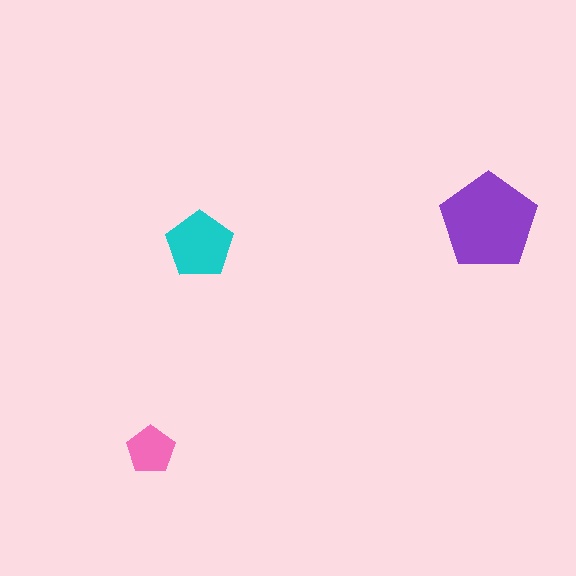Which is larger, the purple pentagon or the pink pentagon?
The purple one.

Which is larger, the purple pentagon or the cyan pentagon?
The purple one.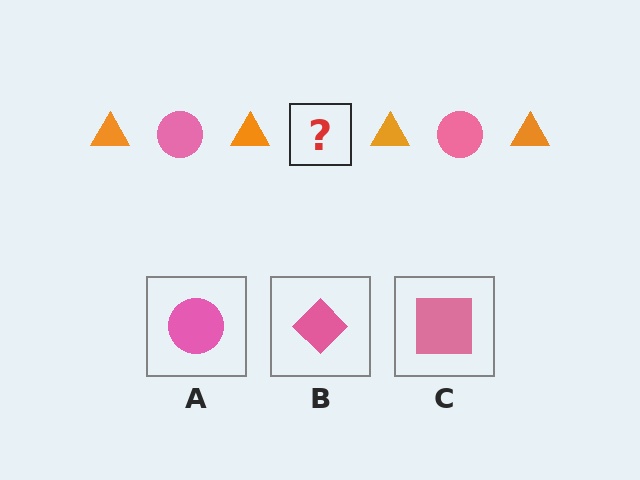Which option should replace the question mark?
Option A.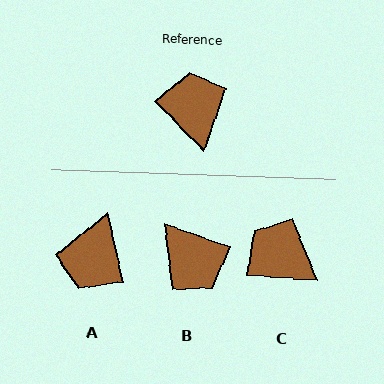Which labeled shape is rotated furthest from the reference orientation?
B, about 154 degrees away.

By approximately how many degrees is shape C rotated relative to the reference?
Approximately 41 degrees counter-clockwise.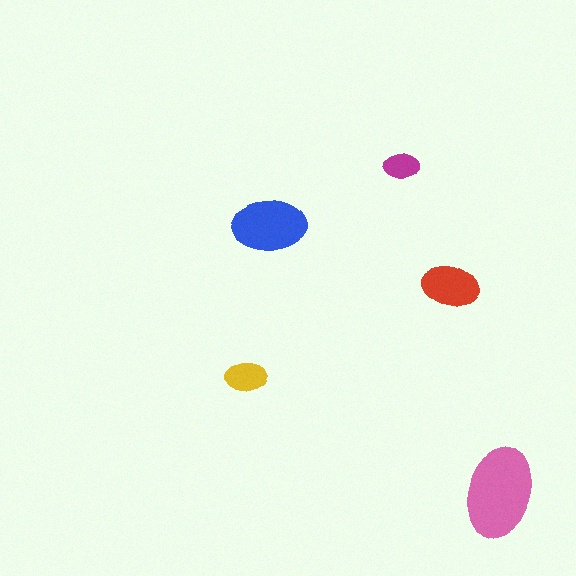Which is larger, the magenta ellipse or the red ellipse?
The red one.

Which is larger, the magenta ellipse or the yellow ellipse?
The yellow one.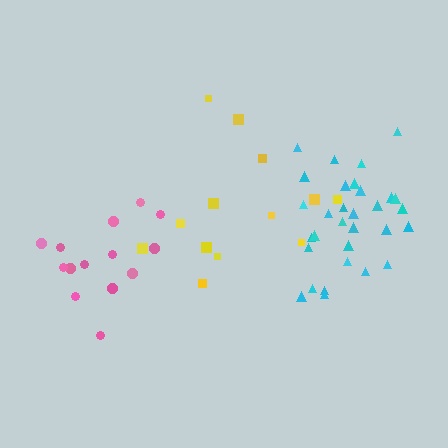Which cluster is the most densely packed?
Cyan.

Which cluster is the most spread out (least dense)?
Yellow.